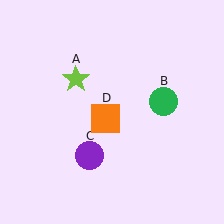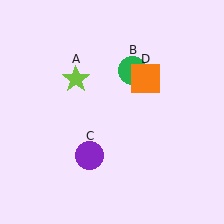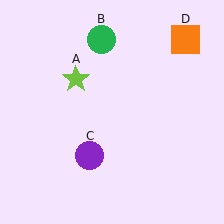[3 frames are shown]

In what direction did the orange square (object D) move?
The orange square (object D) moved up and to the right.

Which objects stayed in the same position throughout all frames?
Lime star (object A) and purple circle (object C) remained stationary.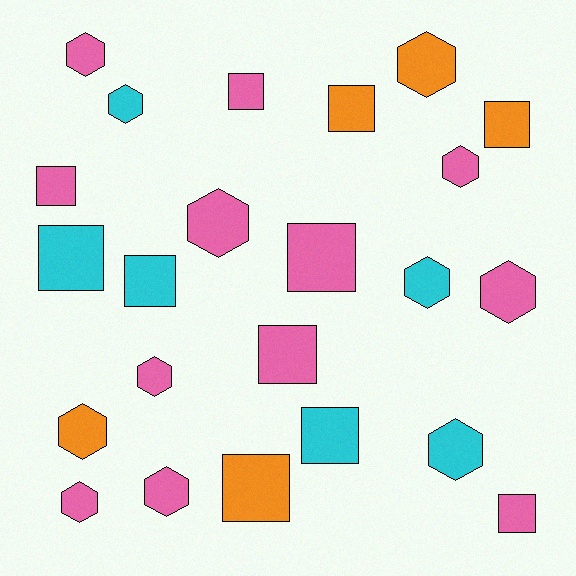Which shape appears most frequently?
Hexagon, with 12 objects.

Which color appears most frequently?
Pink, with 12 objects.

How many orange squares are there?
There are 3 orange squares.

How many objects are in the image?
There are 23 objects.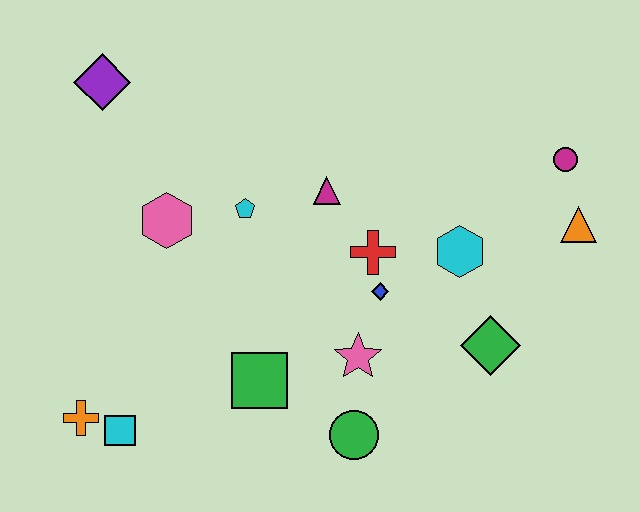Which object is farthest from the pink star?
The purple diamond is farthest from the pink star.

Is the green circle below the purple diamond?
Yes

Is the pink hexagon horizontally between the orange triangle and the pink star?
No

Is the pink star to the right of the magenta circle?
No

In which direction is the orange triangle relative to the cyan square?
The orange triangle is to the right of the cyan square.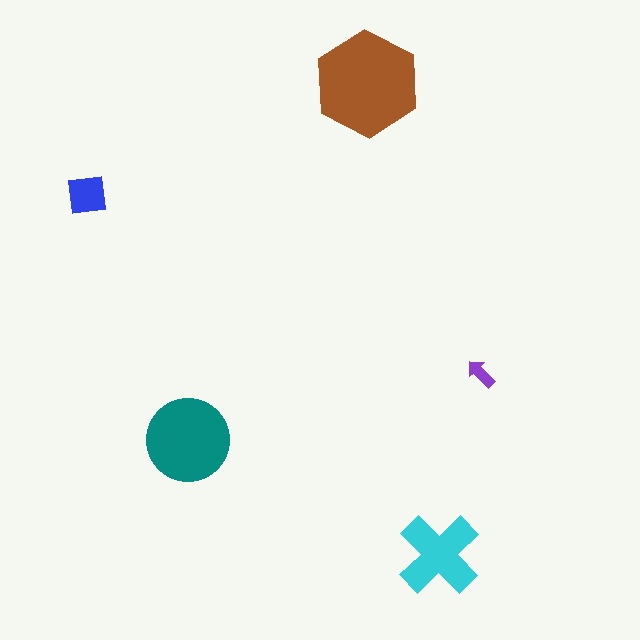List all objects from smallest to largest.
The purple arrow, the blue square, the cyan cross, the teal circle, the brown hexagon.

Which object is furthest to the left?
The blue square is leftmost.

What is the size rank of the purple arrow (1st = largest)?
5th.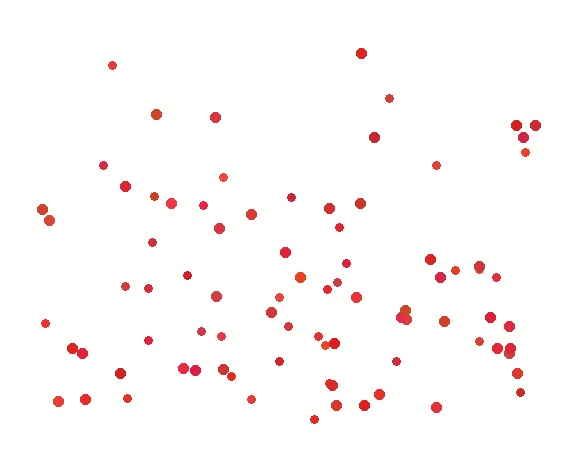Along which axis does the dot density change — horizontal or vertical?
Vertical.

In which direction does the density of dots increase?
From top to bottom, with the bottom side densest.